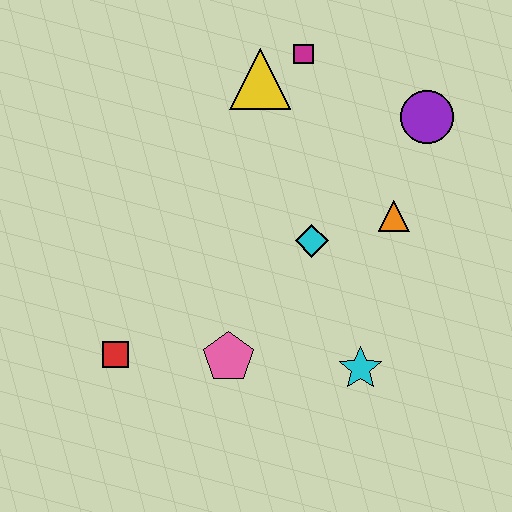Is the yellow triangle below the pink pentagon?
No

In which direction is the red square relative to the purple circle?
The red square is to the left of the purple circle.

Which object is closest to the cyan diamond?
The orange triangle is closest to the cyan diamond.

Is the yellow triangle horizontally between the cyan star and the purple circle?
No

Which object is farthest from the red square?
The purple circle is farthest from the red square.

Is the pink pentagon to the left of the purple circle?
Yes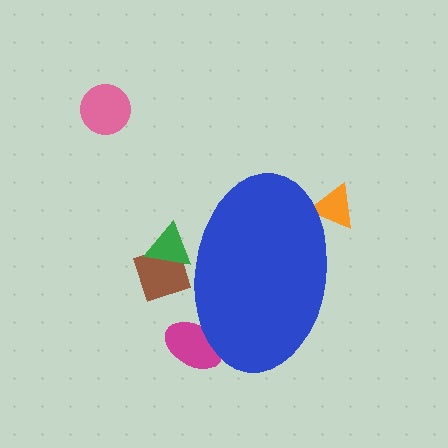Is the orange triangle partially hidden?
Yes, the orange triangle is partially hidden behind the blue ellipse.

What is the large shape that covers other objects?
A blue ellipse.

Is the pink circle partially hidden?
No, the pink circle is fully visible.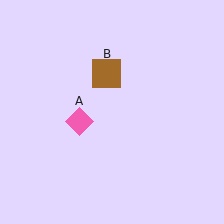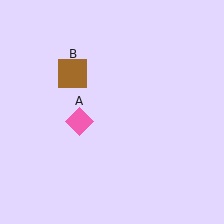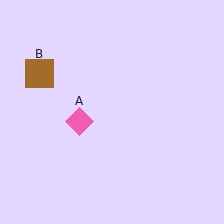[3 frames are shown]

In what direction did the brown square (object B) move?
The brown square (object B) moved left.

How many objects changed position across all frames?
1 object changed position: brown square (object B).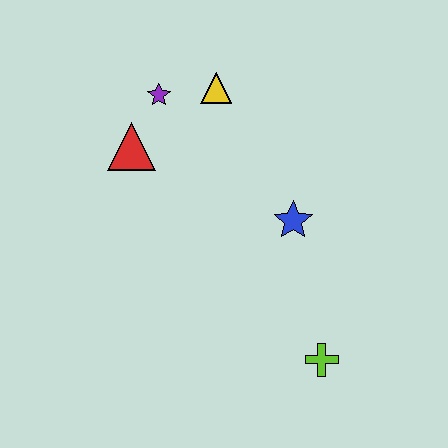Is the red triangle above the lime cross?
Yes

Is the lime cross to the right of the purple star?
Yes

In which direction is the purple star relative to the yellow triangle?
The purple star is to the left of the yellow triangle.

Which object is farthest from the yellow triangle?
The lime cross is farthest from the yellow triangle.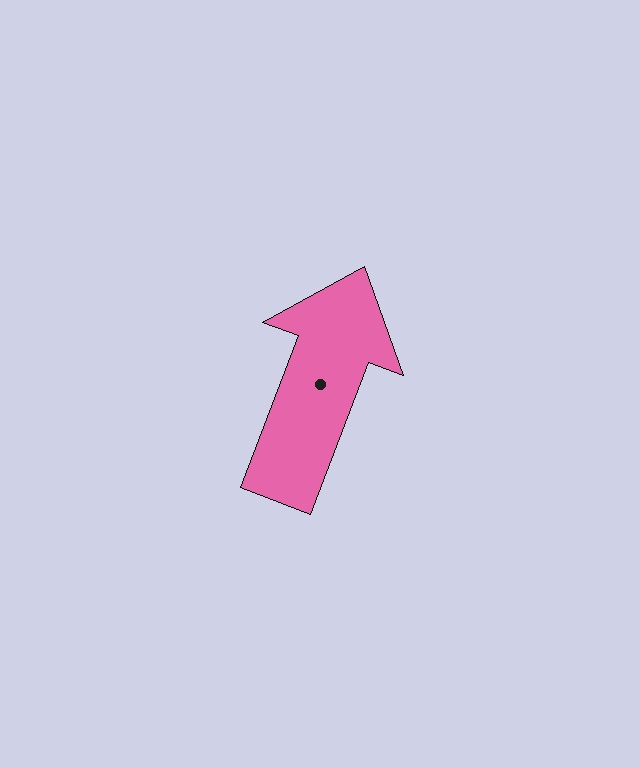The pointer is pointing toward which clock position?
Roughly 1 o'clock.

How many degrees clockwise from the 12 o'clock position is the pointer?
Approximately 21 degrees.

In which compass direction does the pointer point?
North.